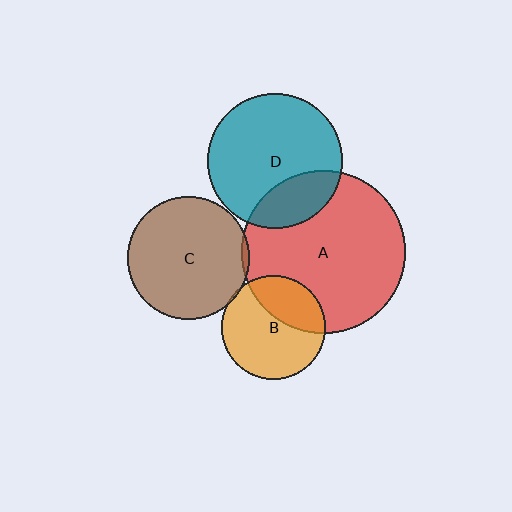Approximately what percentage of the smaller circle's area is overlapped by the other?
Approximately 5%.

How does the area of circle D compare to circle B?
Approximately 1.6 times.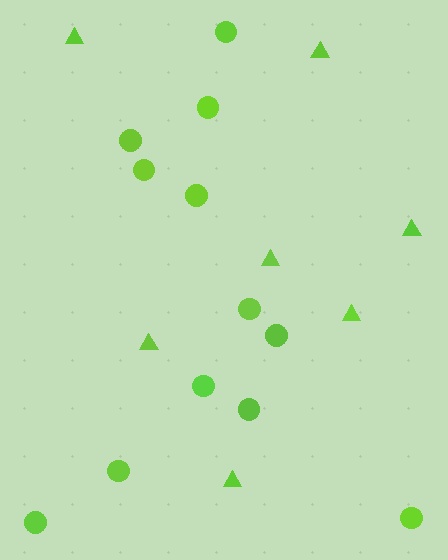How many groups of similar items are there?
There are 2 groups: one group of triangles (7) and one group of circles (12).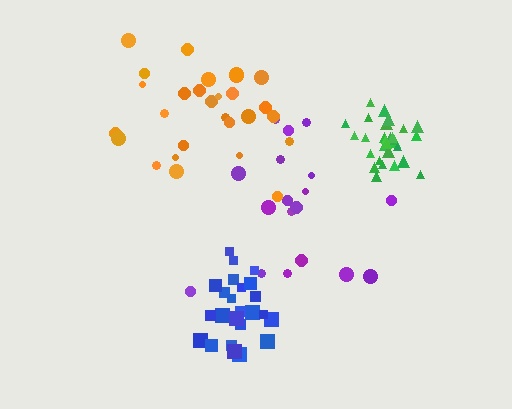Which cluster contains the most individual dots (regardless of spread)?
Green (28).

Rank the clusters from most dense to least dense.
green, blue, orange, purple.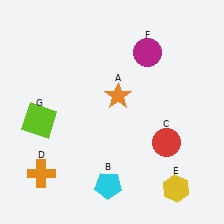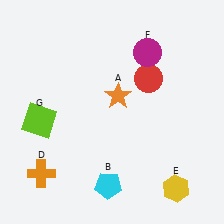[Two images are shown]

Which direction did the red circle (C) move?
The red circle (C) moved up.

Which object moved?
The red circle (C) moved up.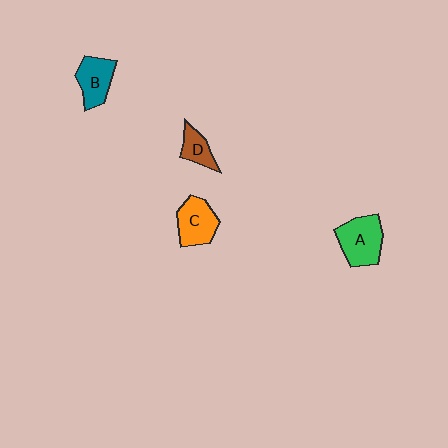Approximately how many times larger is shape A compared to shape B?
Approximately 1.3 times.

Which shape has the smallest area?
Shape D (brown).